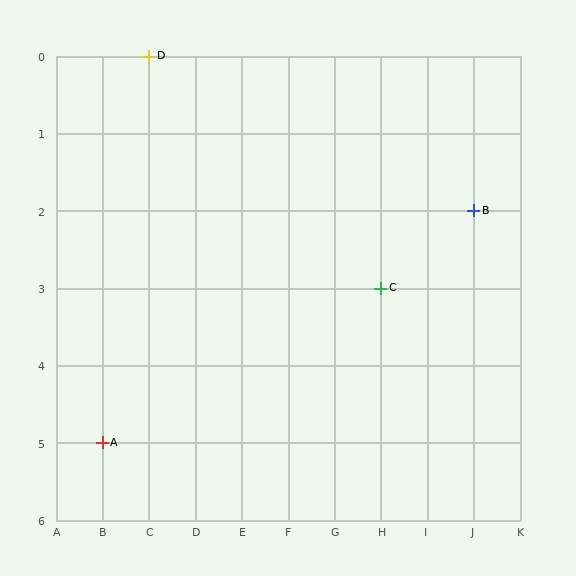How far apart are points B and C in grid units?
Points B and C are 2 columns and 1 row apart (about 2.2 grid units diagonally).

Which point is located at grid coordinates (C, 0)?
Point D is at (C, 0).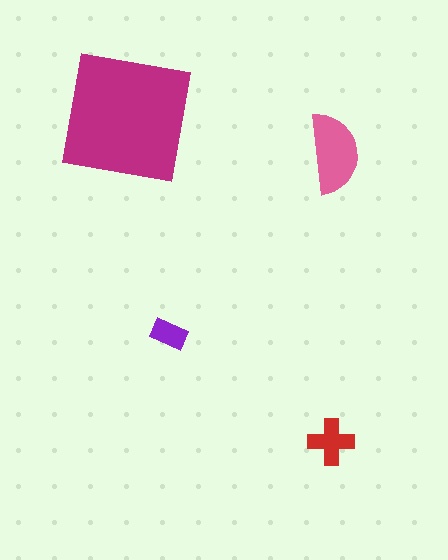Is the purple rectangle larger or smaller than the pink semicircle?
Smaller.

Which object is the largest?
The magenta square.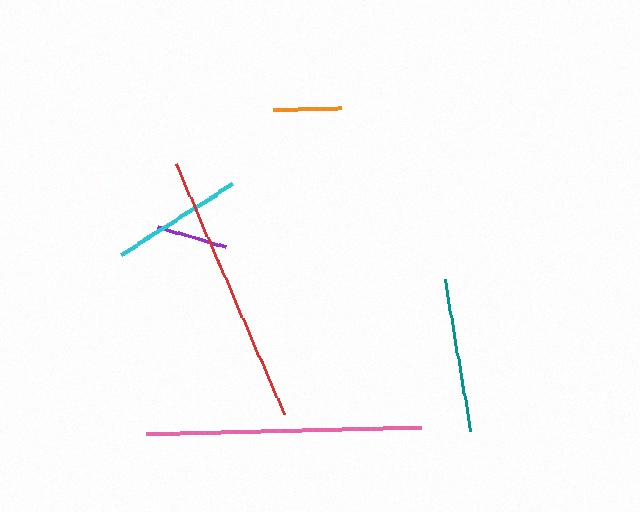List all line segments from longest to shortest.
From longest to shortest: pink, red, teal, cyan, purple, orange.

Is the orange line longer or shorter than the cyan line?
The cyan line is longer than the orange line.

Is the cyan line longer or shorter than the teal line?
The teal line is longer than the cyan line.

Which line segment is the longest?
The pink line is the longest at approximately 276 pixels.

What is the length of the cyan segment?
The cyan segment is approximately 133 pixels long.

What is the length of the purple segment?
The purple segment is approximately 71 pixels long.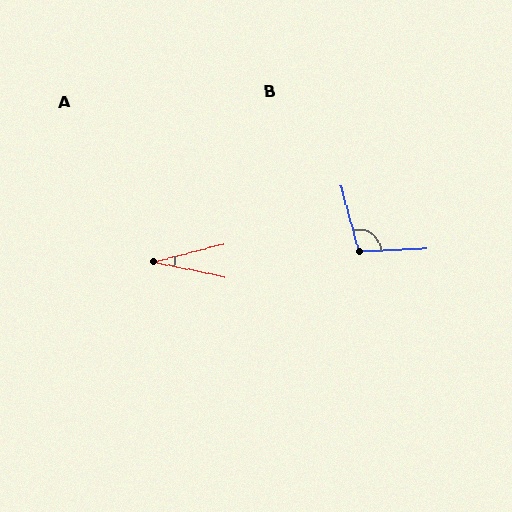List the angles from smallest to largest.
A (26°), B (103°).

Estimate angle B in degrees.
Approximately 103 degrees.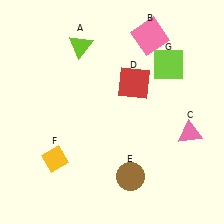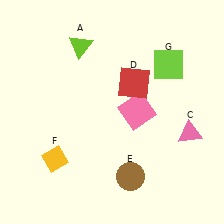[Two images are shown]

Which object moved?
The pink square (B) moved down.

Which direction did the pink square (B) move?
The pink square (B) moved down.